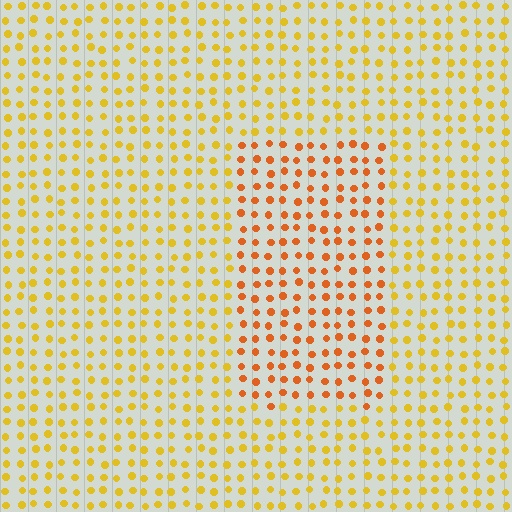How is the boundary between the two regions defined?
The boundary is defined purely by a slight shift in hue (about 29 degrees). Spacing, size, and orientation are identical on both sides.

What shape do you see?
I see a rectangle.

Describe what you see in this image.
The image is filled with small yellow elements in a uniform arrangement. A rectangle-shaped region is visible where the elements are tinted to a slightly different hue, forming a subtle color boundary.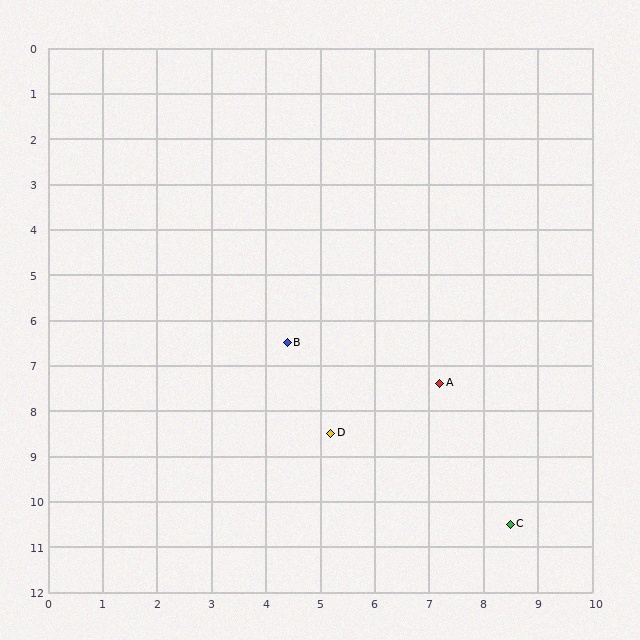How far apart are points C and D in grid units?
Points C and D are about 3.9 grid units apart.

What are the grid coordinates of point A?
Point A is at approximately (7.2, 7.4).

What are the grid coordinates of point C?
Point C is at approximately (8.5, 10.5).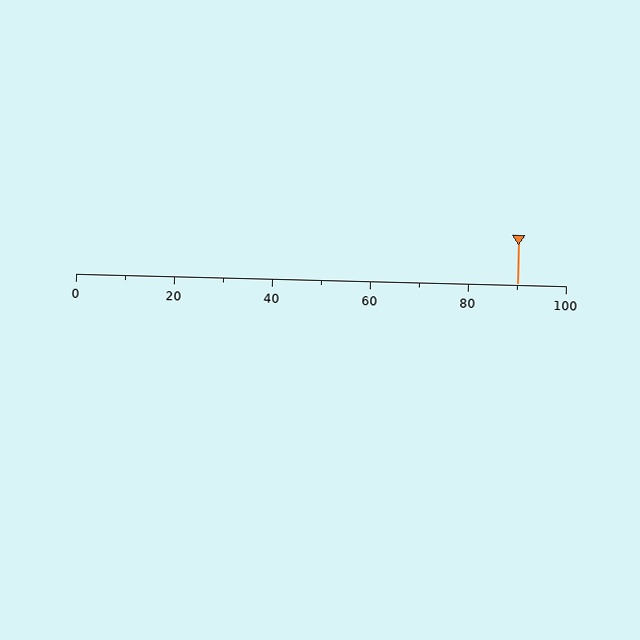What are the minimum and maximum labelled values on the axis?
The axis runs from 0 to 100.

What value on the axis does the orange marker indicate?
The marker indicates approximately 90.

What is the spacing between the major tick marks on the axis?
The major ticks are spaced 20 apart.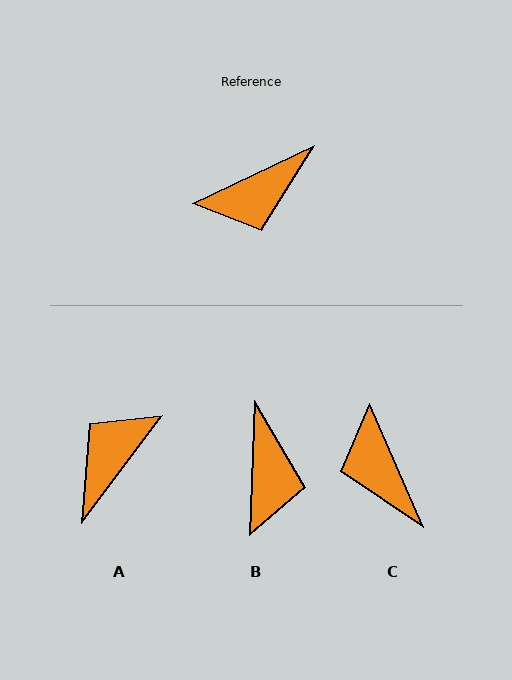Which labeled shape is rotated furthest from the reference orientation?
A, about 152 degrees away.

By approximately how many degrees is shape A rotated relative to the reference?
Approximately 152 degrees clockwise.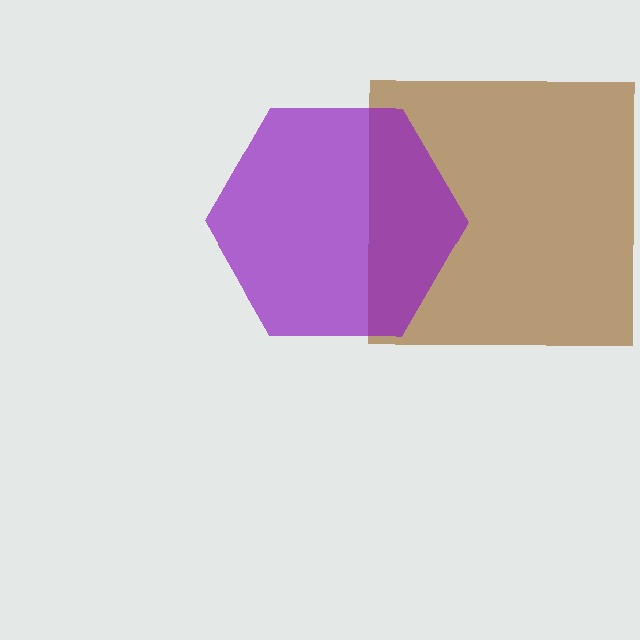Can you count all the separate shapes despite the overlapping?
Yes, there are 2 separate shapes.